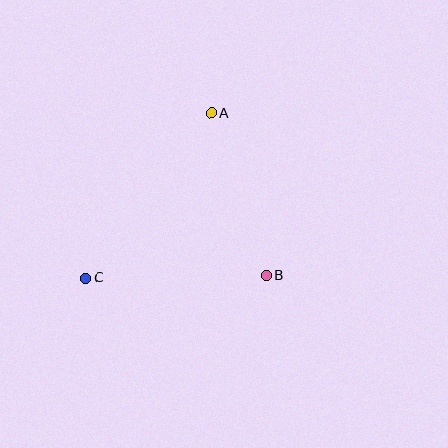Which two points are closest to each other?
Points A and B are closest to each other.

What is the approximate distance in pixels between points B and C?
The distance between B and C is approximately 181 pixels.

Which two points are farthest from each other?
Points A and C are farthest from each other.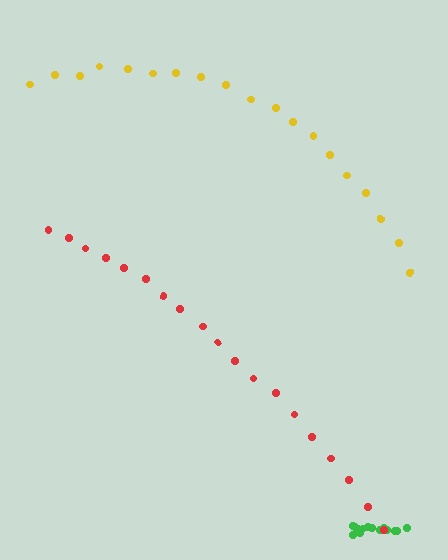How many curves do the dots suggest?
There are 3 distinct paths.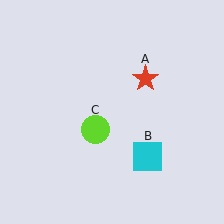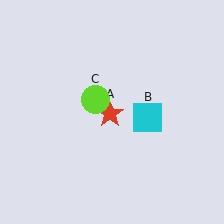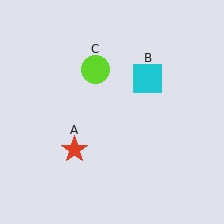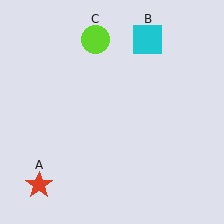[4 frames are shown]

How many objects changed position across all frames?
3 objects changed position: red star (object A), cyan square (object B), lime circle (object C).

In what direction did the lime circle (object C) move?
The lime circle (object C) moved up.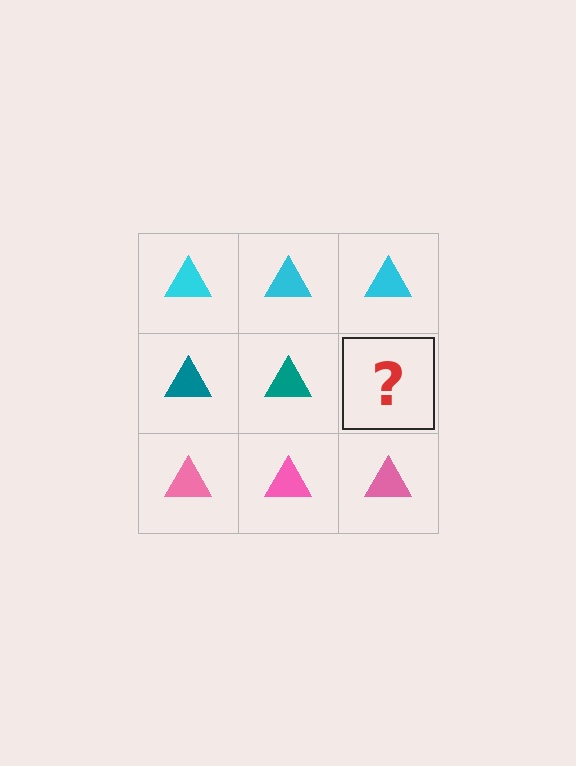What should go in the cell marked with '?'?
The missing cell should contain a teal triangle.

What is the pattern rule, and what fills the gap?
The rule is that each row has a consistent color. The gap should be filled with a teal triangle.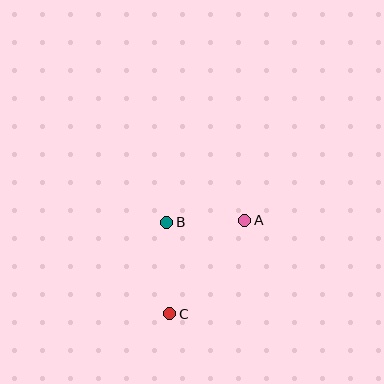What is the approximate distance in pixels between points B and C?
The distance between B and C is approximately 92 pixels.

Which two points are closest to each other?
Points A and B are closest to each other.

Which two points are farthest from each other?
Points A and C are farthest from each other.